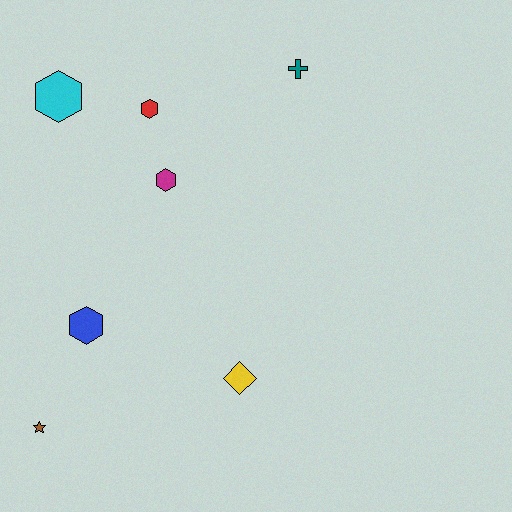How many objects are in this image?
There are 7 objects.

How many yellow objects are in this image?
There is 1 yellow object.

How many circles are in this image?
There are no circles.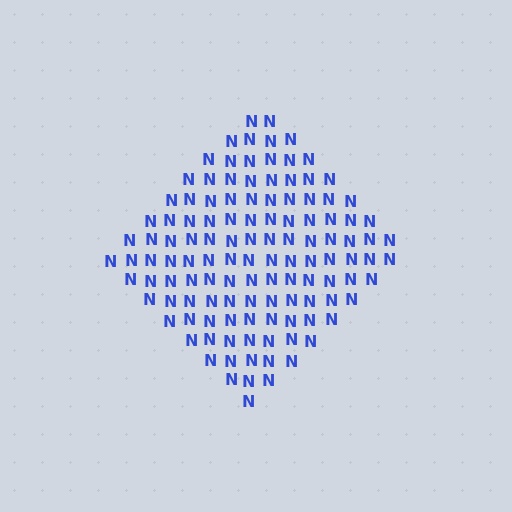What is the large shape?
The large shape is a diamond.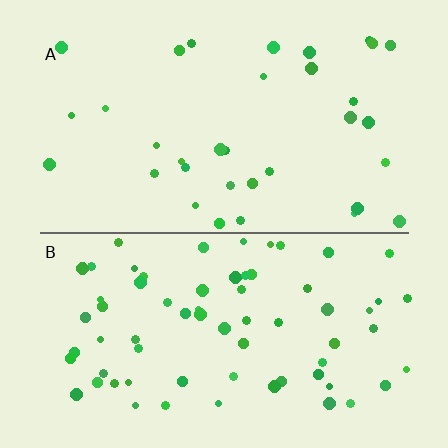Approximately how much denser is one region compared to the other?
Approximately 2.0× — region B over region A.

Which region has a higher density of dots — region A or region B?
B (the bottom).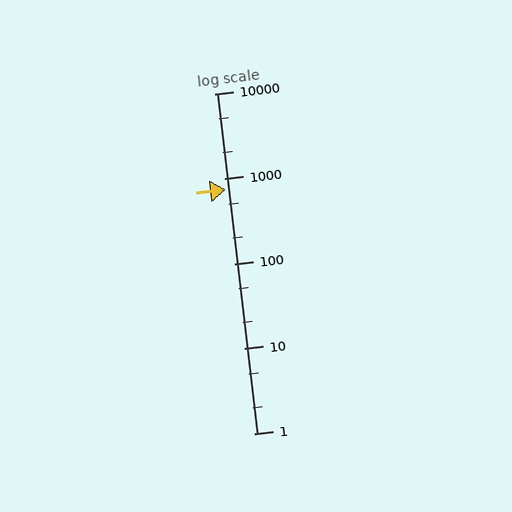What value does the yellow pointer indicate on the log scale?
The pointer indicates approximately 740.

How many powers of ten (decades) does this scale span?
The scale spans 4 decades, from 1 to 10000.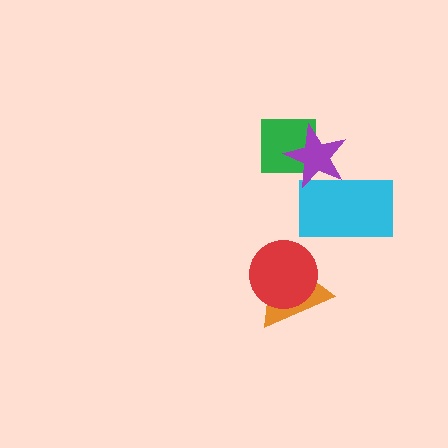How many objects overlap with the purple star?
2 objects overlap with the purple star.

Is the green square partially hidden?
Yes, it is partially covered by another shape.